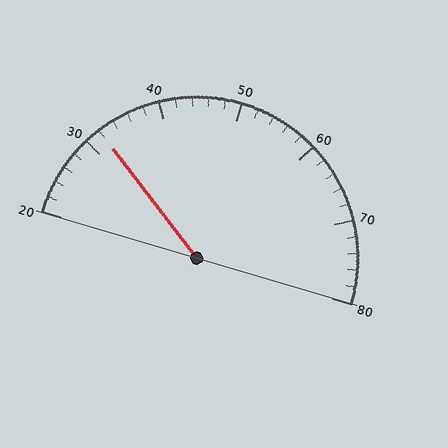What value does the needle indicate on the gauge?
The needle indicates approximately 32.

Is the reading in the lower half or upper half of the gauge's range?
The reading is in the lower half of the range (20 to 80).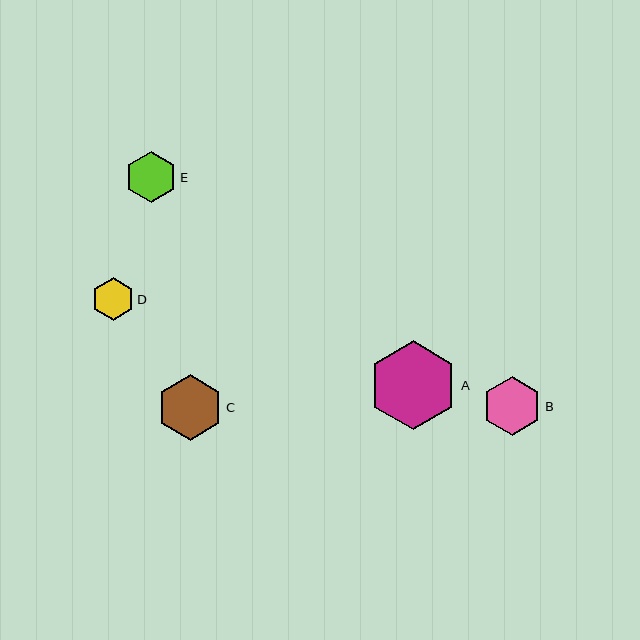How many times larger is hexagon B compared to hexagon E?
Hexagon B is approximately 1.1 times the size of hexagon E.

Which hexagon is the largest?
Hexagon A is the largest with a size of approximately 89 pixels.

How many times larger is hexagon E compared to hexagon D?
Hexagon E is approximately 1.2 times the size of hexagon D.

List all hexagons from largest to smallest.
From largest to smallest: A, C, B, E, D.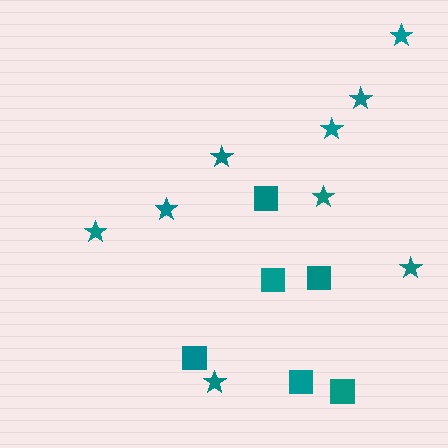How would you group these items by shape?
There are 2 groups: one group of stars (9) and one group of squares (6).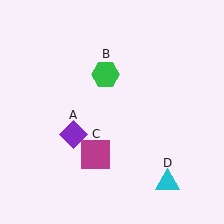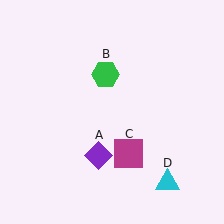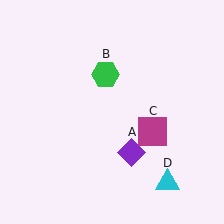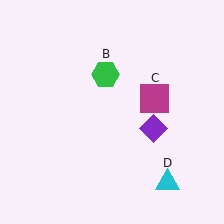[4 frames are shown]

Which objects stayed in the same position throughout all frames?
Green hexagon (object B) and cyan triangle (object D) remained stationary.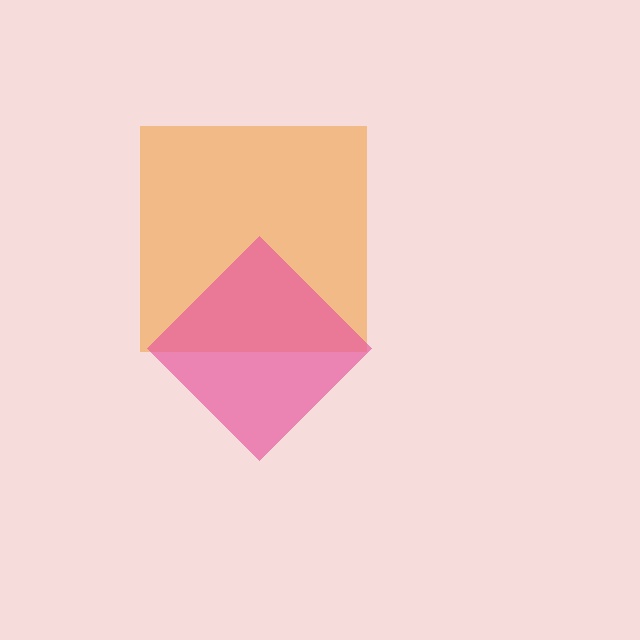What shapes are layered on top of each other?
The layered shapes are: an orange square, a pink diamond.